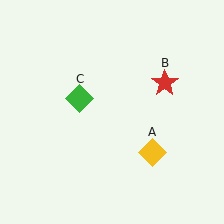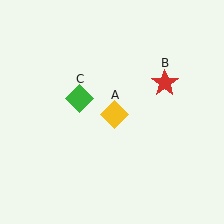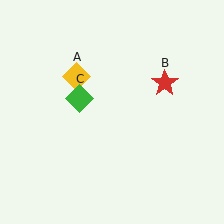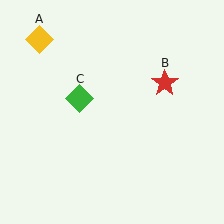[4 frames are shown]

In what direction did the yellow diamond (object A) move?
The yellow diamond (object A) moved up and to the left.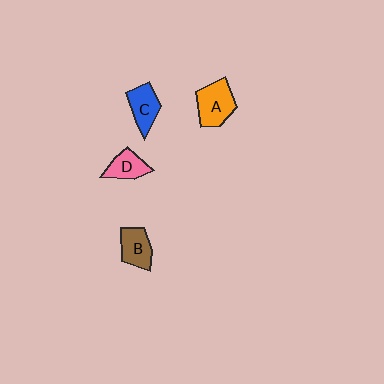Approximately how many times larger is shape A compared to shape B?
Approximately 1.3 times.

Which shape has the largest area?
Shape A (orange).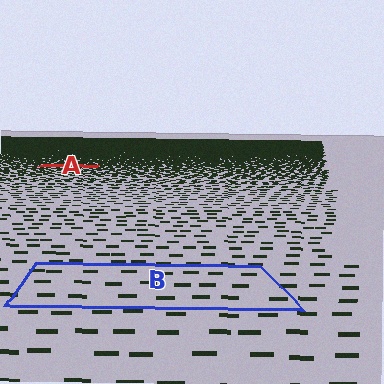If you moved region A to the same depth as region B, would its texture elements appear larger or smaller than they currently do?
They would appear larger. At a closer depth, the same texture elements are projected at a bigger on-screen size.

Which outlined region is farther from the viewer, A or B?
Region A is farther from the viewer — the texture elements inside it appear smaller and more densely packed.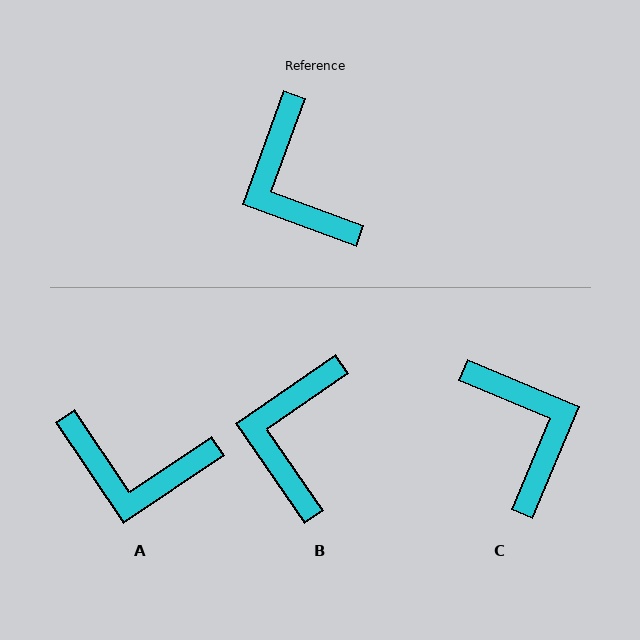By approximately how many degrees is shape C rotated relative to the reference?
Approximately 177 degrees counter-clockwise.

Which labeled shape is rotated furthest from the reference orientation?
C, about 177 degrees away.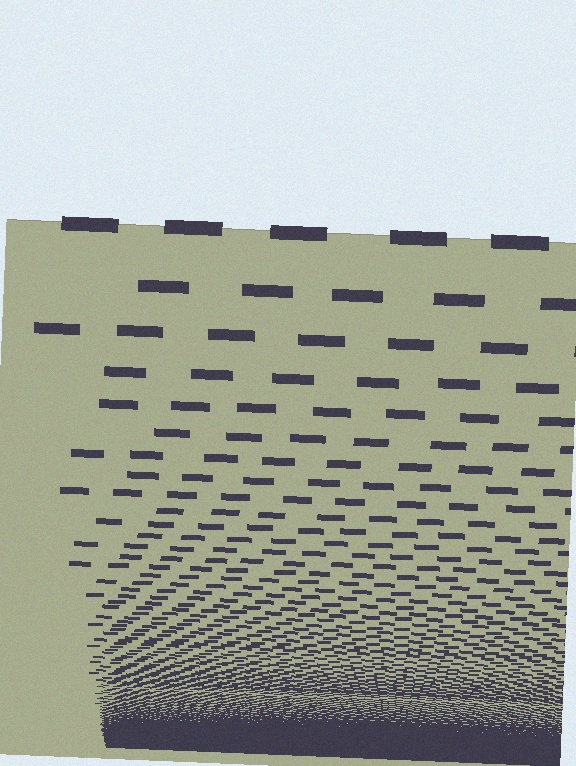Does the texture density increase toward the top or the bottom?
Density increases toward the bottom.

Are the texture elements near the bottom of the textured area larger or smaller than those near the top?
Smaller. The gradient is inverted — elements near the bottom are smaller and denser.